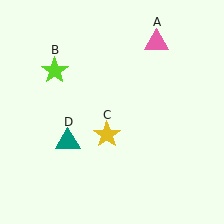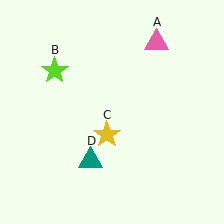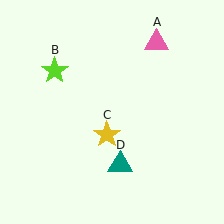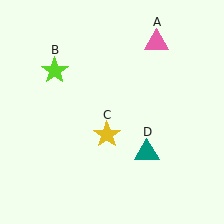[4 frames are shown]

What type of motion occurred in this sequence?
The teal triangle (object D) rotated counterclockwise around the center of the scene.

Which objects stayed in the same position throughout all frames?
Pink triangle (object A) and lime star (object B) and yellow star (object C) remained stationary.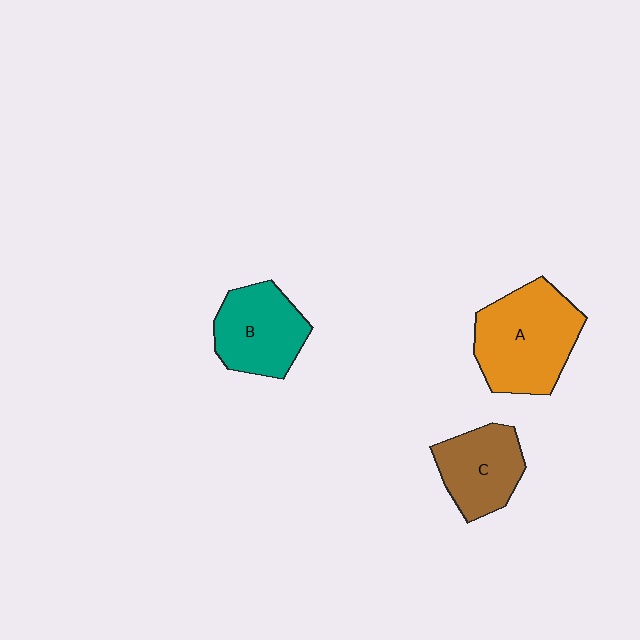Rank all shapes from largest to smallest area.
From largest to smallest: A (orange), B (teal), C (brown).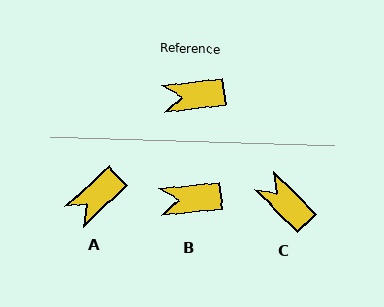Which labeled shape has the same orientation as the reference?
B.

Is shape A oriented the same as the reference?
No, it is off by about 36 degrees.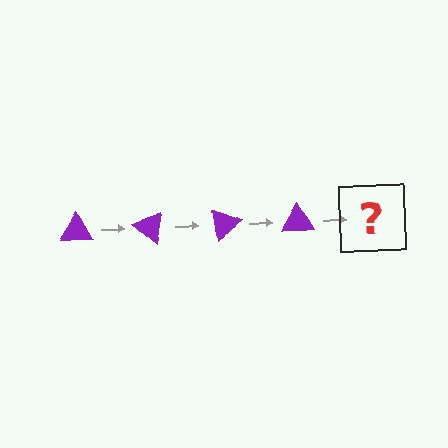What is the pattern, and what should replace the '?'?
The pattern is that the triangle rotates 40 degrees each step. The '?' should be a purple triangle rotated 160 degrees.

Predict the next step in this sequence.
The next step is a purple triangle rotated 160 degrees.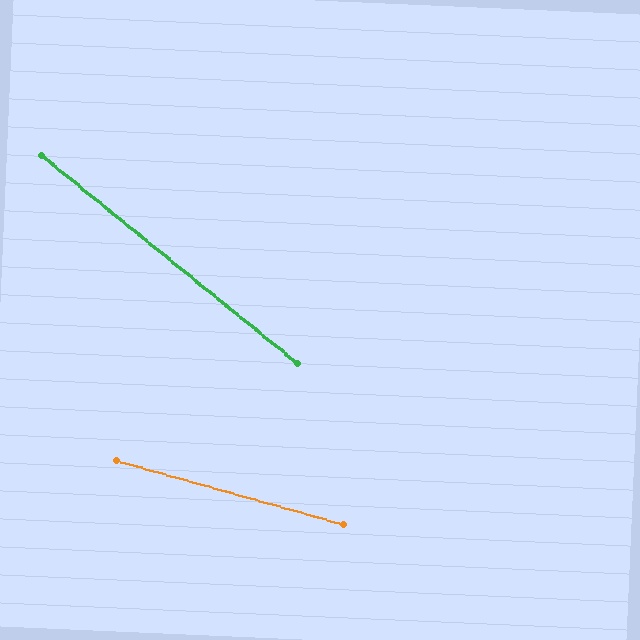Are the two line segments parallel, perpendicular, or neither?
Neither parallel nor perpendicular — they differ by about 23°.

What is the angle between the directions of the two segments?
Approximately 23 degrees.